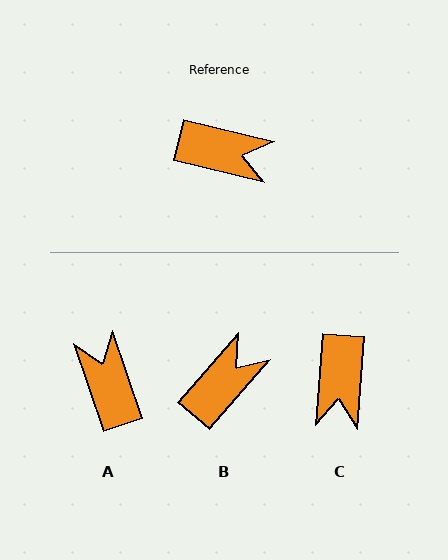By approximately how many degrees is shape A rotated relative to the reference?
Approximately 122 degrees counter-clockwise.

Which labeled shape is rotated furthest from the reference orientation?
A, about 122 degrees away.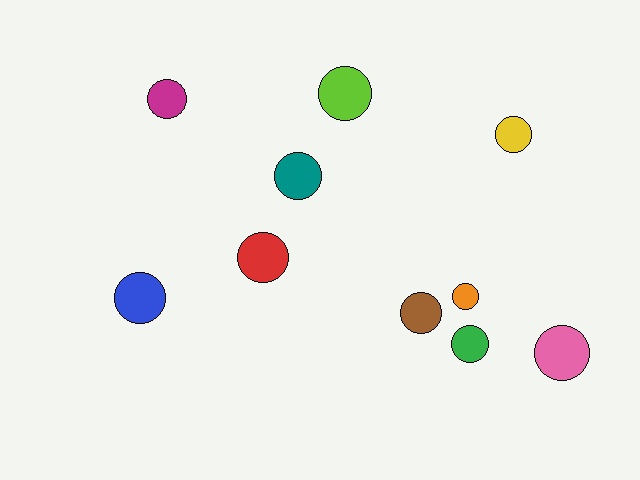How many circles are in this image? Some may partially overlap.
There are 10 circles.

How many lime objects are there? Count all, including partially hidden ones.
There is 1 lime object.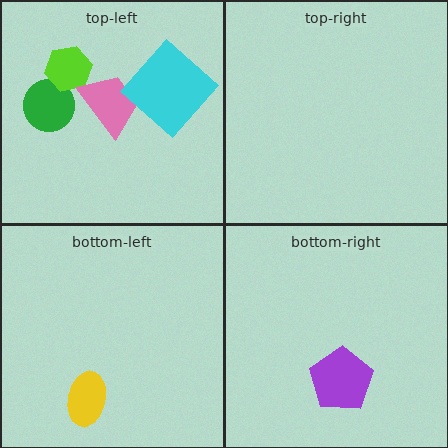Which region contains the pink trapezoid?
The top-left region.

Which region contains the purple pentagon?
The bottom-right region.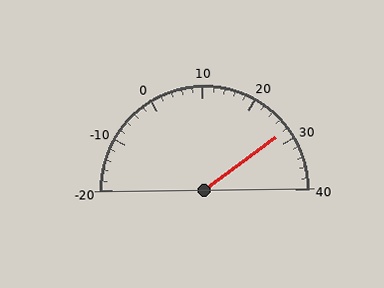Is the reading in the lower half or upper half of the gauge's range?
The reading is in the upper half of the range (-20 to 40).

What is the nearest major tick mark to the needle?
The nearest major tick mark is 30.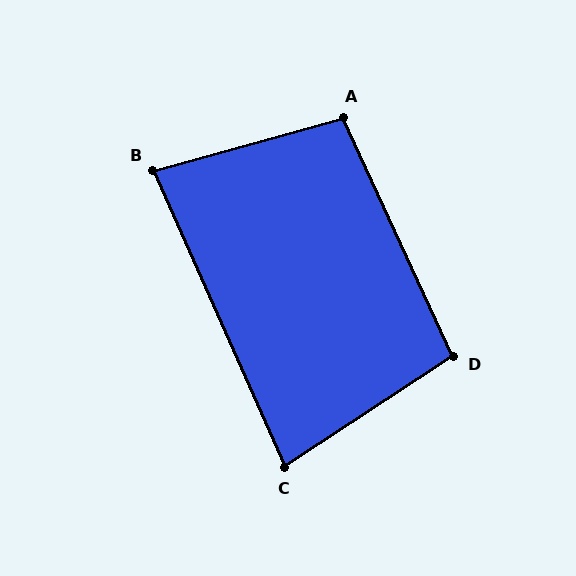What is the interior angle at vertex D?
Approximately 98 degrees (obtuse).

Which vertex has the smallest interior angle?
C, at approximately 81 degrees.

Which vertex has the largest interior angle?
A, at approximately 99 degrees.